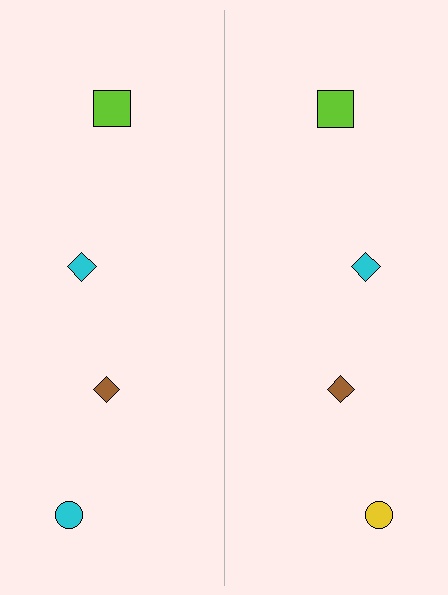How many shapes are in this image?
There are 8 shapes in this image.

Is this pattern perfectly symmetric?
No, the pattern is not perfectly symmetric. The yellow circle on the right side breaks the symmetry — its mirror counterpart is cyan.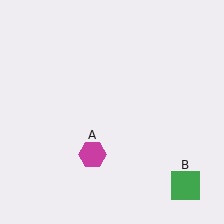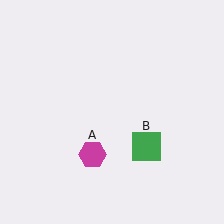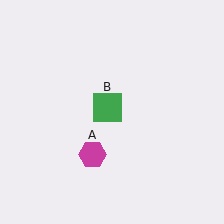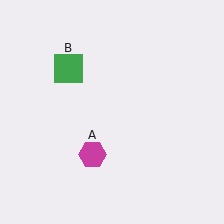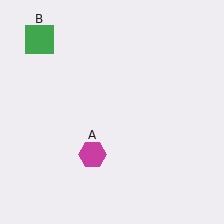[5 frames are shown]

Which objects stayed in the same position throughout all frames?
Magenta hexagon (object A) remained stationary.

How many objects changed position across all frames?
1 object changed position: green square (object B).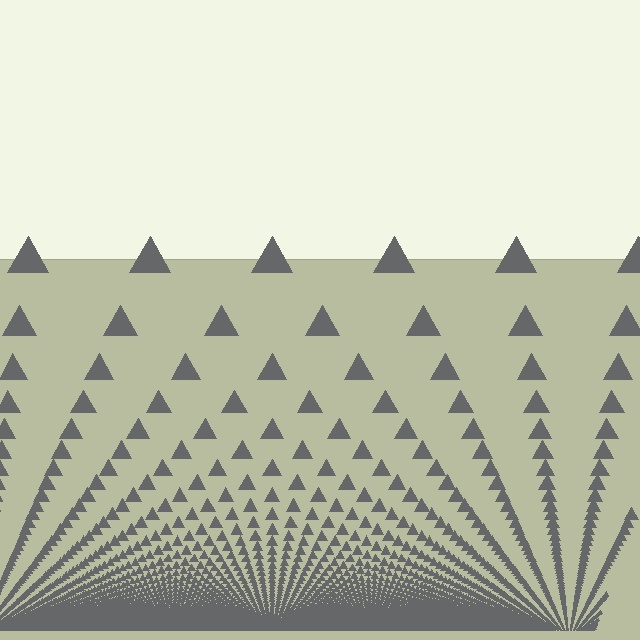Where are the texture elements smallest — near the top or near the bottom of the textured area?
Near the bottom.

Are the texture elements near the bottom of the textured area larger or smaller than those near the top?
Smaller. The gradient is inverted — elements near the bottom are smaller and denser.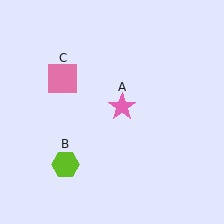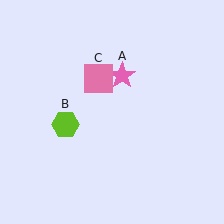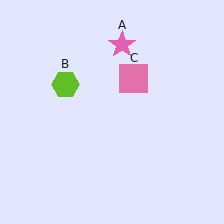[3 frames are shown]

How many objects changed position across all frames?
3 objects changed position: pink star (object A), lime hexagon (object B), pink square (object C).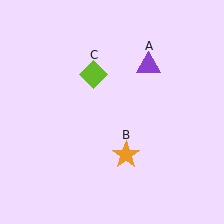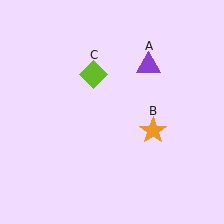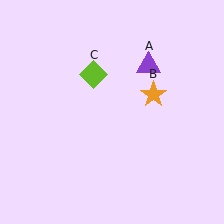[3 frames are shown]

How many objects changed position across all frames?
1 object changed position: orange star (object B).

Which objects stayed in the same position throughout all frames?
Purple triangle (object A) and lime diamond (object C) remained stationary.